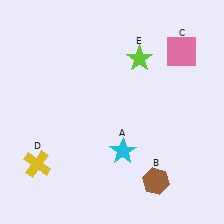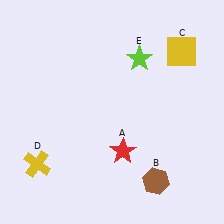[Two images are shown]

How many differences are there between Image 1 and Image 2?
There are 2 differences between the two images.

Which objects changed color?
A changed from cyan to red. C changed from pink to yellow.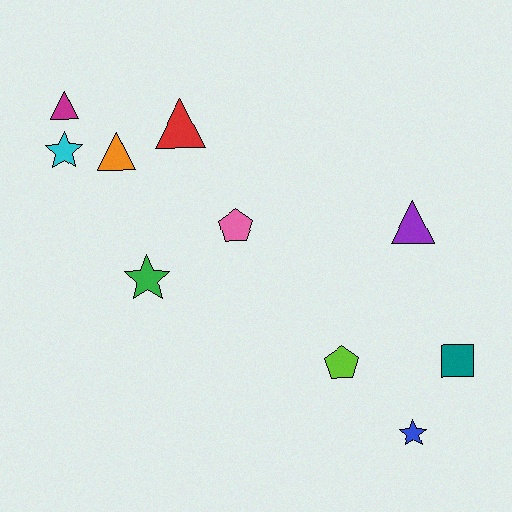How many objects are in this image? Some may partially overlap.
There are 10 objects.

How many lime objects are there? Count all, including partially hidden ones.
There is 1 lime object.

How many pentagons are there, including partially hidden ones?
There are 2 pentagons.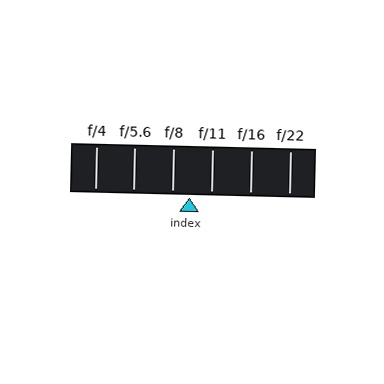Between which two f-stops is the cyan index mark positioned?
The index mark is between f/8 and f/11.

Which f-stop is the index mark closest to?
The index mark is closest to f/8.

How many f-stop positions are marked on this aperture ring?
There are 6 f-stop positions marked.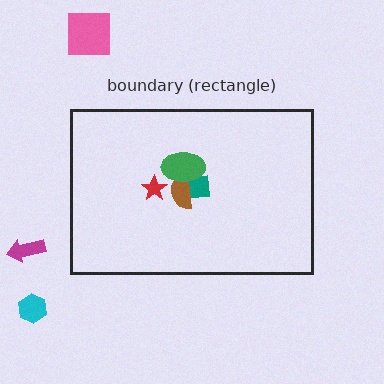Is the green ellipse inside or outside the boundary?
Inside.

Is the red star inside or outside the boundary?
Inside.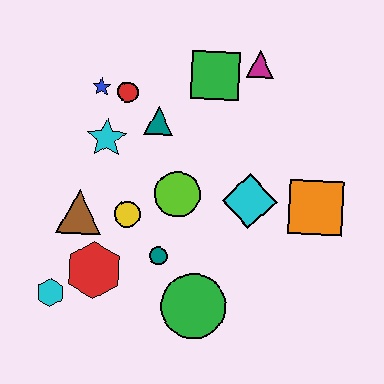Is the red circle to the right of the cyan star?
Yes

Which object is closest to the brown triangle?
The yellow circle is closest to the brown triangle.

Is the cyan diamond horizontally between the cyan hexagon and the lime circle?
No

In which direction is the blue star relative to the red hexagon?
The blue star is above the red hexagon.